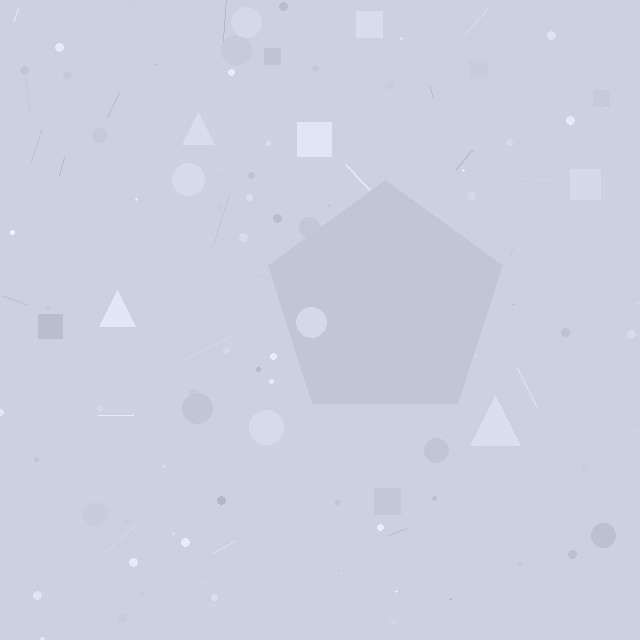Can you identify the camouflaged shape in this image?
The camouflaged shape is a pentagon.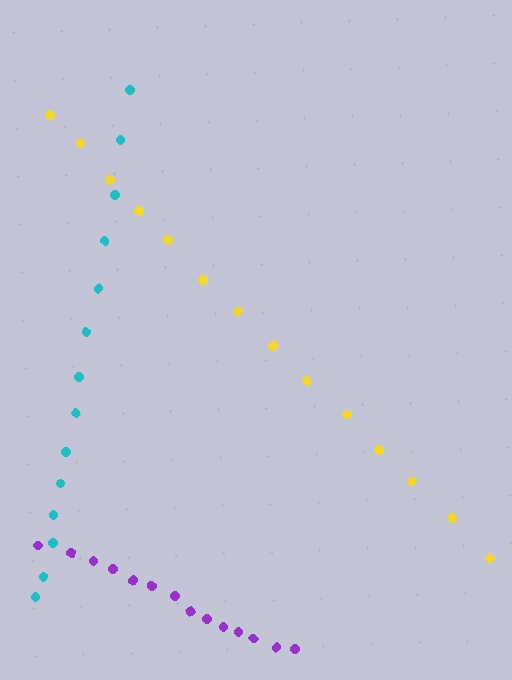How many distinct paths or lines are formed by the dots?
There are 3 distinct paths.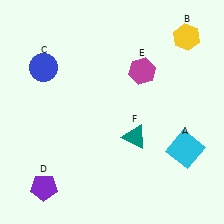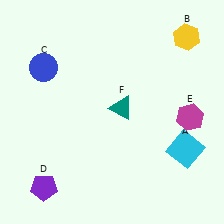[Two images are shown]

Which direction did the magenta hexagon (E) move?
The magenta hexagon (E) moved right.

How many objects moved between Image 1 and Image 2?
2 objects moved between the two images.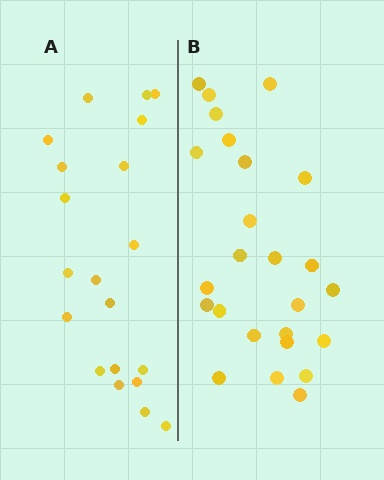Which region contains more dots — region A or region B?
Region B (the right region) has more dots.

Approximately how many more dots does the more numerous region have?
Region B has about 5 more dots than region A.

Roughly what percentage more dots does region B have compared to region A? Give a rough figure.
About 25% more.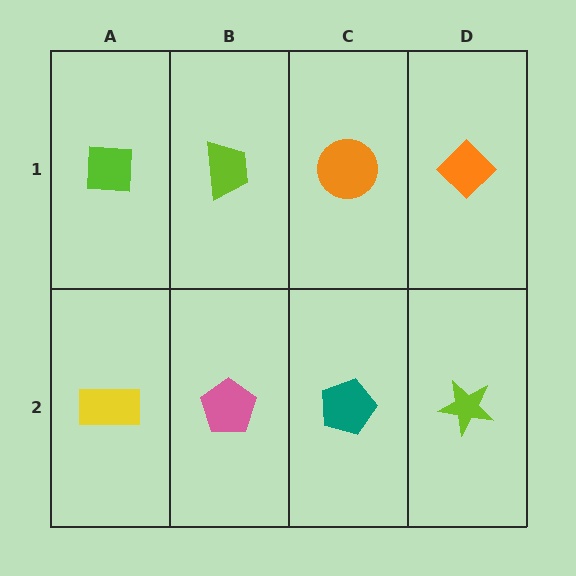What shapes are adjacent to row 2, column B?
A lime trapezoid (row 1, column B), a yellow rectangle (row 2, column A), a teal pentagon (row 2, column C).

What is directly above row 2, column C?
An orange circle.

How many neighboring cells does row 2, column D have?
2.